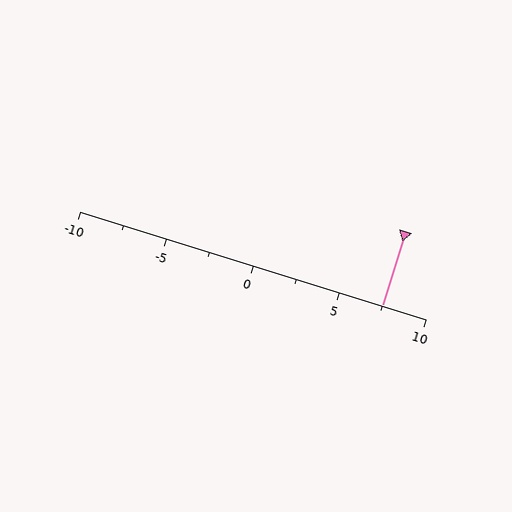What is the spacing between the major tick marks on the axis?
The major ticks are spaced 5 apart.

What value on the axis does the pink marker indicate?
The marker indicates approximately 7.5.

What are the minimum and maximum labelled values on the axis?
The axis runs from -10 to 10.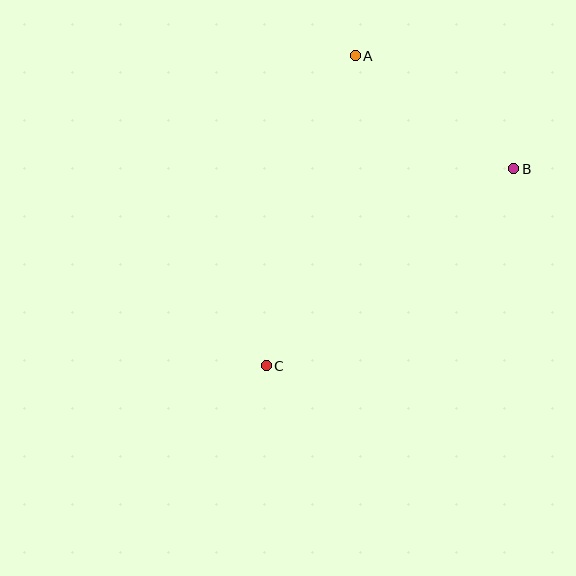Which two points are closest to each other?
Points A and B are closest to each other.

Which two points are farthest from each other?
Points A and C are farthest from each other.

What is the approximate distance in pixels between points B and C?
The distance between B and C is approximately 316 pixels.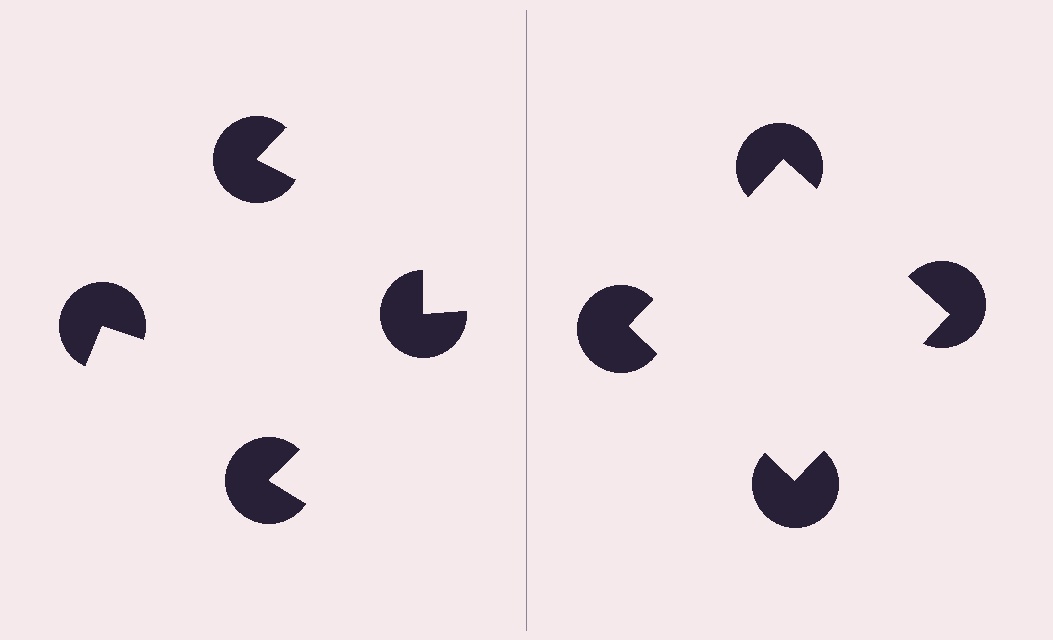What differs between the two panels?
The pac-man discs are positioned identically on both sides; only the wedge orientations differ. On the right they align to a square; on the left they are misaligned.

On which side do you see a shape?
An illusory square appears on the right side. On the left side the wedge cuts are rotated, so no coherent shape forms.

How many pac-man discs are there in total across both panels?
8 — 4 on each side.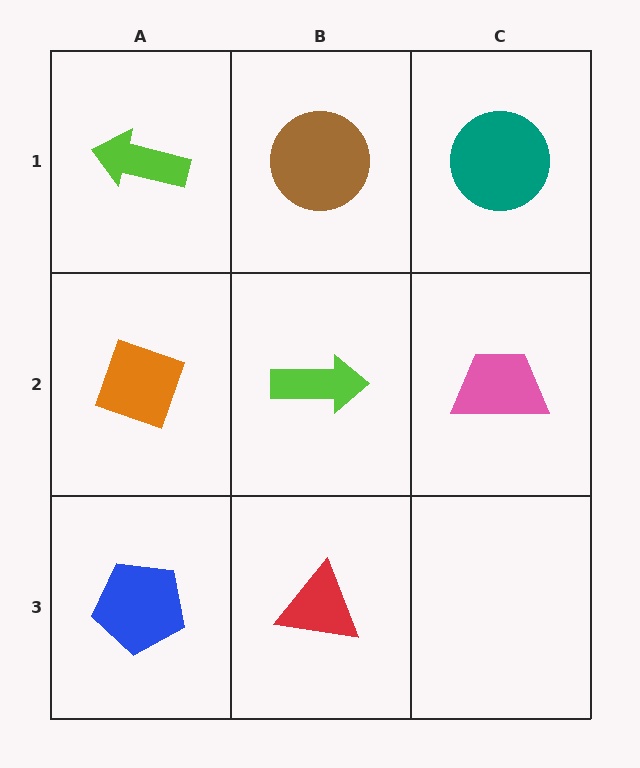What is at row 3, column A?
A blue pentagon.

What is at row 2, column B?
A lime arrow.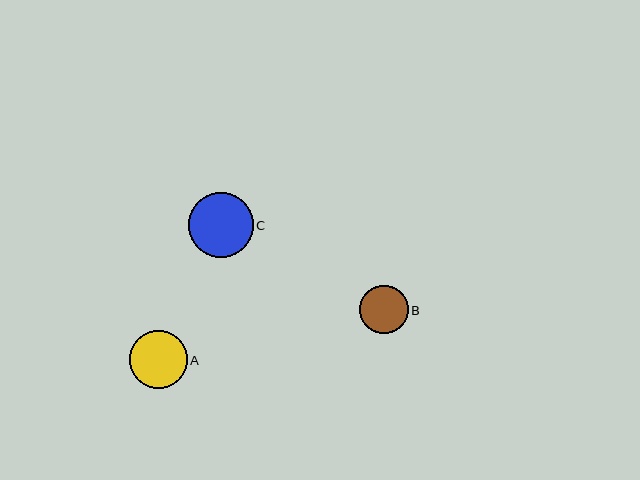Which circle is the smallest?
Circle B is the smallest with a size of approximately 48 pixels.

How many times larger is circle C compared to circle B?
Circle C is approximately 1.3 times the size of circle B.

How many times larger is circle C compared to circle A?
Circle C is approximately 1.1 times the size of circle A.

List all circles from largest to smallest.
From largest to smallest: C, A, B.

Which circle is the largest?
Circle C is the largest with a size of approximately 65 pixels.